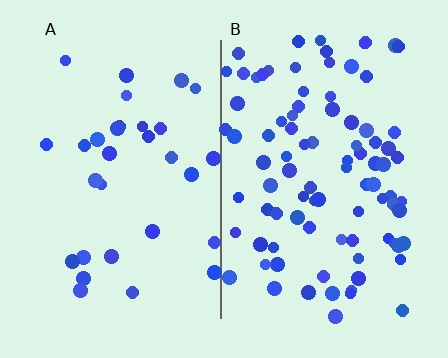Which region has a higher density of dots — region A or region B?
B (the right).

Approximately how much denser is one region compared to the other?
Approximately 2.9× — region B over region A.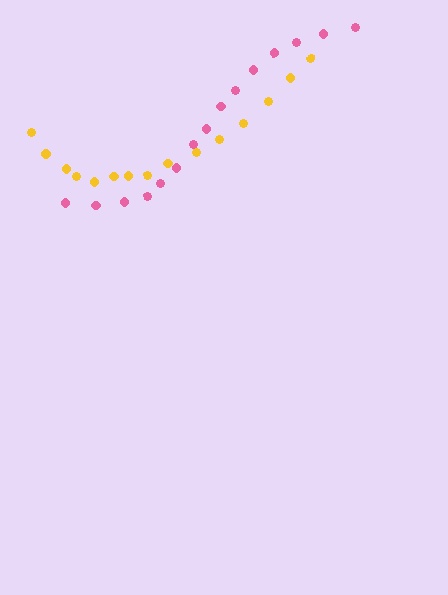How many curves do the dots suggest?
There are 2 distinct paths.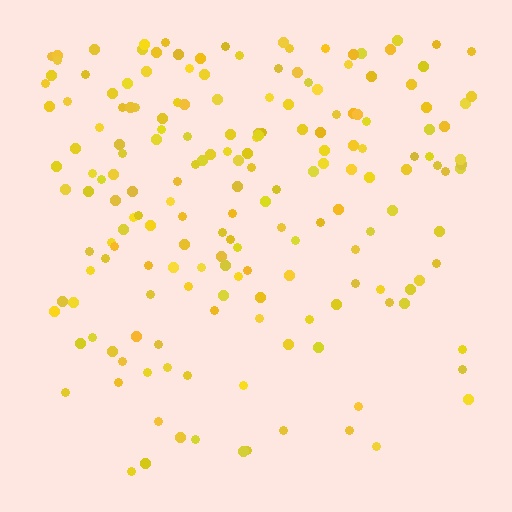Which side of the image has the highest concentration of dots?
The top.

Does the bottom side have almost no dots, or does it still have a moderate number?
Still a moderate number, just noticeably fewer than the top.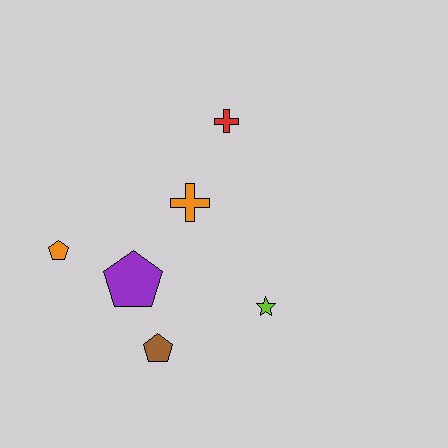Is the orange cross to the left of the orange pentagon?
No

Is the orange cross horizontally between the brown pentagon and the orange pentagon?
No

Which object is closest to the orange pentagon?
The purple pentagon is closest to the orange pentagon.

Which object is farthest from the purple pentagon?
The red cross is farthest from the purple pentagon.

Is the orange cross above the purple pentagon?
Yes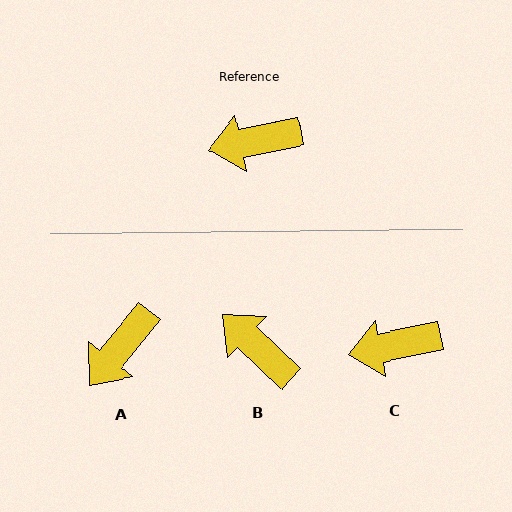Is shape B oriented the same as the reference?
No, it is off by about 54 degrees.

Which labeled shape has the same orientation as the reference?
C.